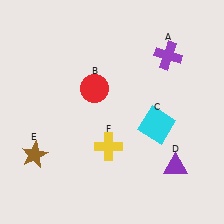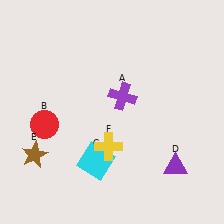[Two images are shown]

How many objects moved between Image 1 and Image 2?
3 objects moved between the two images.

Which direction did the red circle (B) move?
The red circle (B) moved left.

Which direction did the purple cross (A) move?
The purple cross (A) moved left.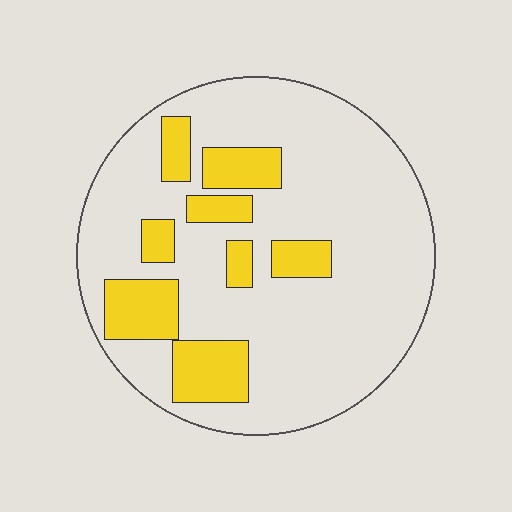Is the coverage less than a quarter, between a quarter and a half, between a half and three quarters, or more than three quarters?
Less than a quarter.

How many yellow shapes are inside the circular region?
8.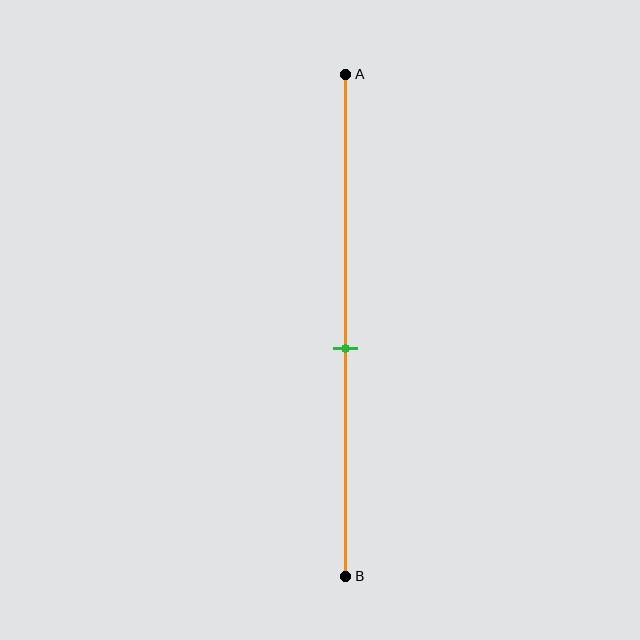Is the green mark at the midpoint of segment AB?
No, the mark is at about 55% from A, not at the 50% midpoint.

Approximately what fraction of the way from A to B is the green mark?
The green mark is approximately 55% of the way from A to B.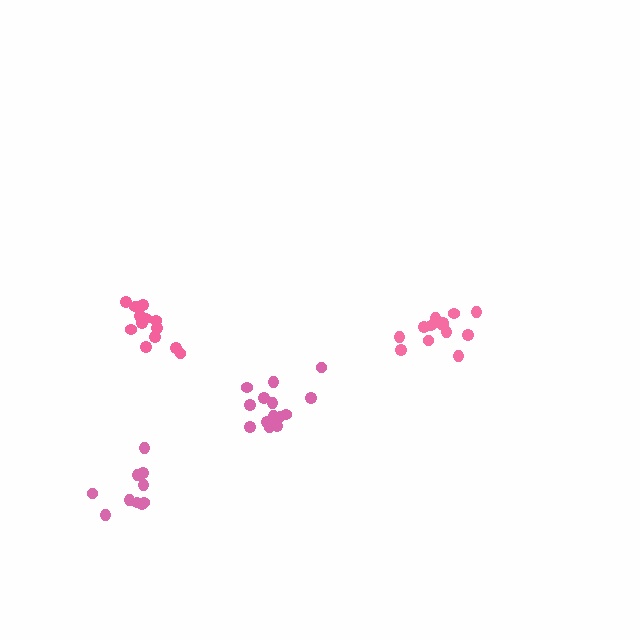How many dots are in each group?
Group 1: 14 dots, Group 2: 10 dots, Group 3: 14 dots, Group 4: 13 dots (51 total).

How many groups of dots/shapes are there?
There are 4 groups.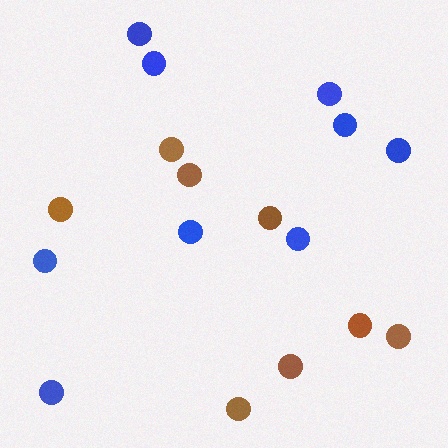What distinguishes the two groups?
There are 2 groups: one group of brown circles (8) and one group of blue circles (9).